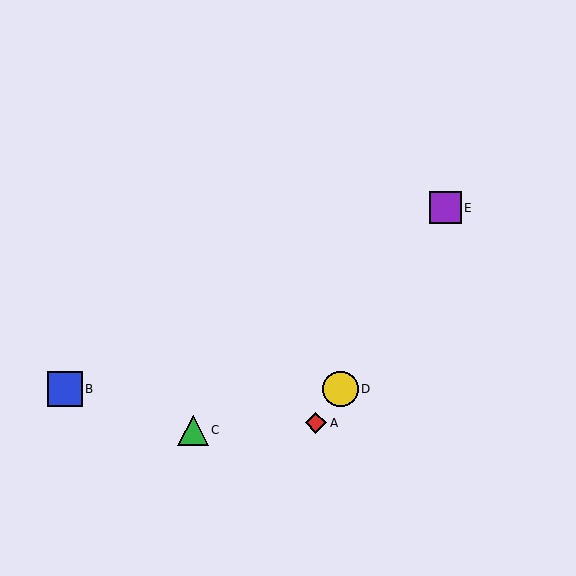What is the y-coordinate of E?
Object E is at y≈208.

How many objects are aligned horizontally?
2 objects (B, D) are aligned horizontally.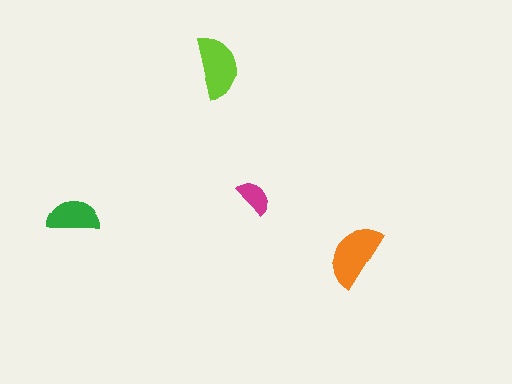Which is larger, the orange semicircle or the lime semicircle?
The orange one.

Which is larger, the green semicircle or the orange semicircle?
The orange one.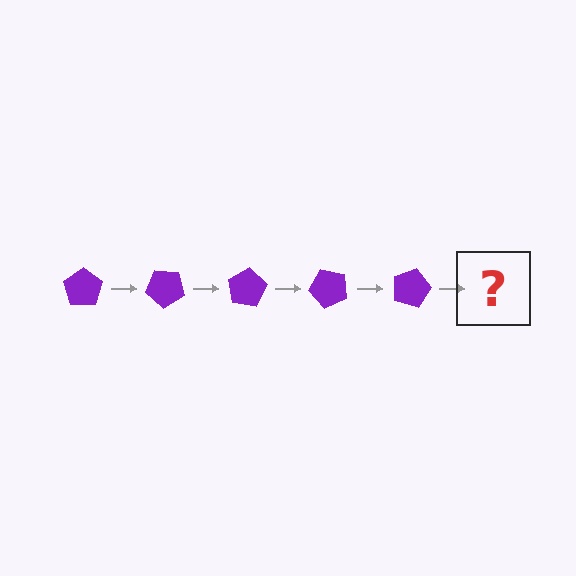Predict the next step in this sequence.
The next step is a purple pentagon rotated 200 degrees.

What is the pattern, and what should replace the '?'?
The pattern is that the pentagon rotates 40 degrees each step. The '?' should be a purple pentagon rotated 200 degrees.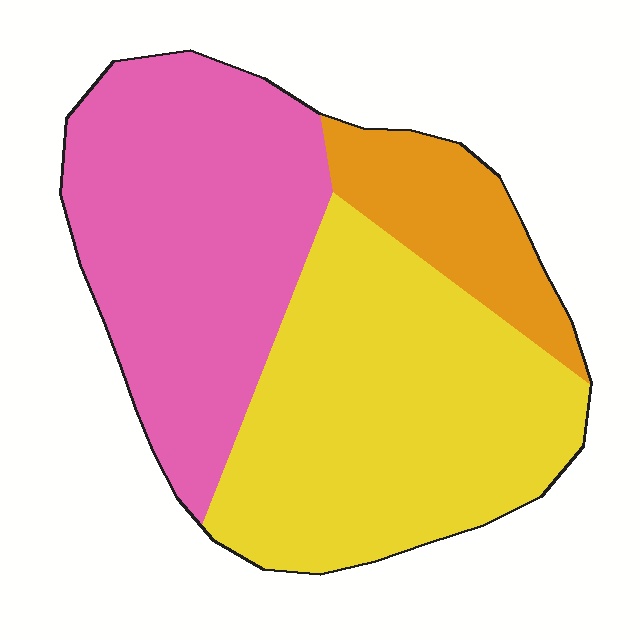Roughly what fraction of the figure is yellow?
Yellow covers around 45% of the figure.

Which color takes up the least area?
Orange, at roughly 15%.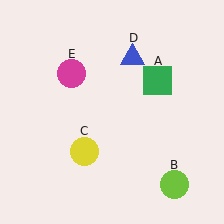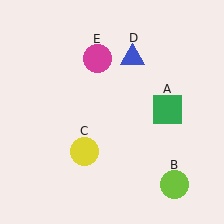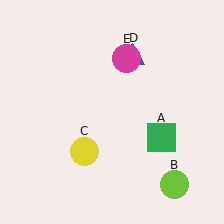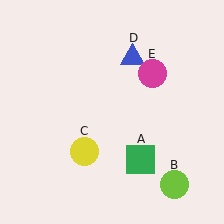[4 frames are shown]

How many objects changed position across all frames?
2 objects changed position: green square (object A), magenta circle (object E).